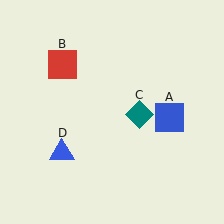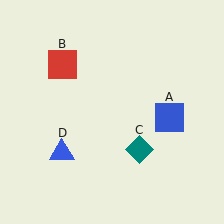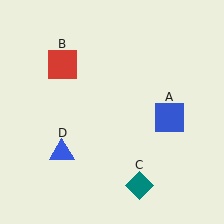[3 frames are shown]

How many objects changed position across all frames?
1 object changed position: teal diamond (object C).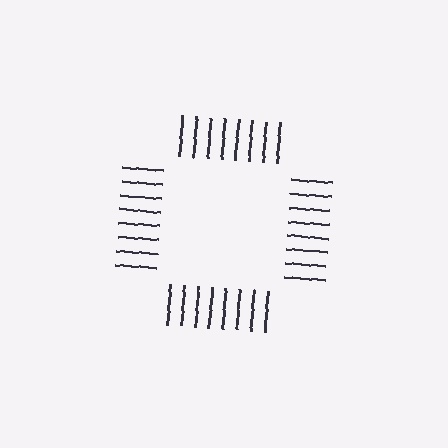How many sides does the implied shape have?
4 sides — the line-ends trace a square.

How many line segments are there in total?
32 — 8 along each of the 4 edges.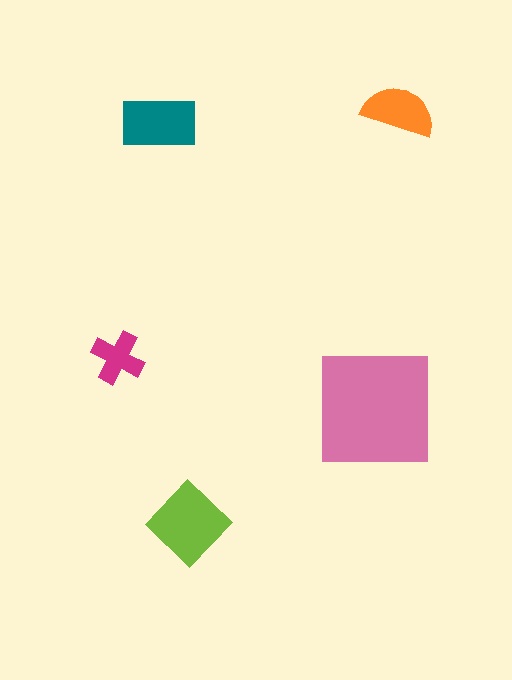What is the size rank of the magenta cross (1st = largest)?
5th.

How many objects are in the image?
There are 5 objects in the image.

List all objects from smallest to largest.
The magenta cross, the orange semicircle, the teal rectangle, the lime diamond, the pink square.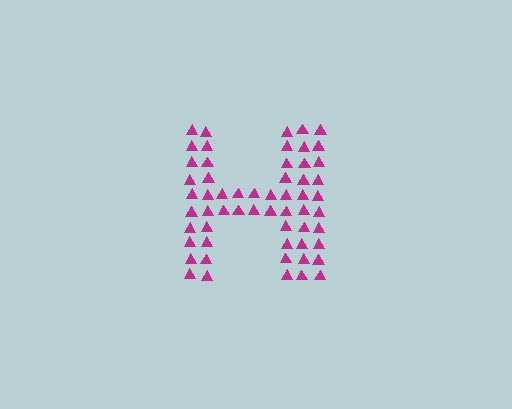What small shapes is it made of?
It is made of small triangles.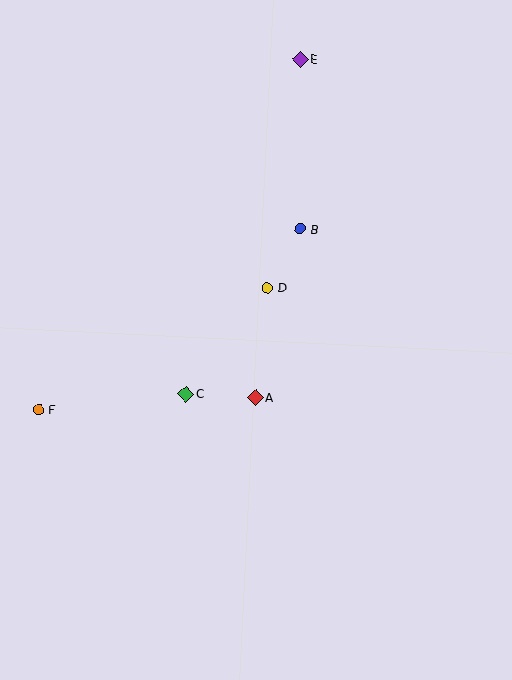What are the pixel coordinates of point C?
Point C is at (186, 394).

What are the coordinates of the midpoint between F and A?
The midpoint between F and A is at (147, 403).